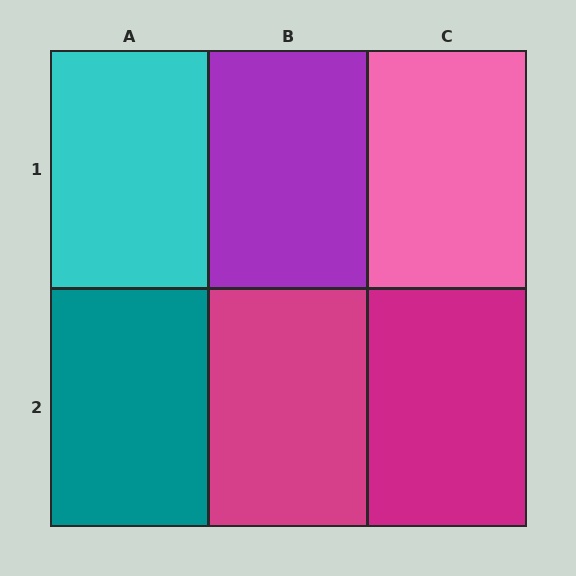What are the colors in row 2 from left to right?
Teal, magenta, magenta.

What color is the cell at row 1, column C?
Pink.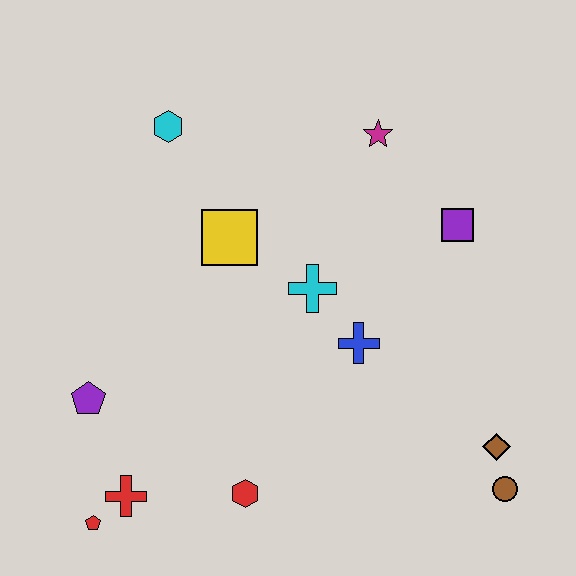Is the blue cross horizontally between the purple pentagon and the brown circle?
Yes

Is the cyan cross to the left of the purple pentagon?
No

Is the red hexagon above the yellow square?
No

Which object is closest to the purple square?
The magenta star is closest to the purple square.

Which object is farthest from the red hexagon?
The magenta star is farthest from the red hexagon.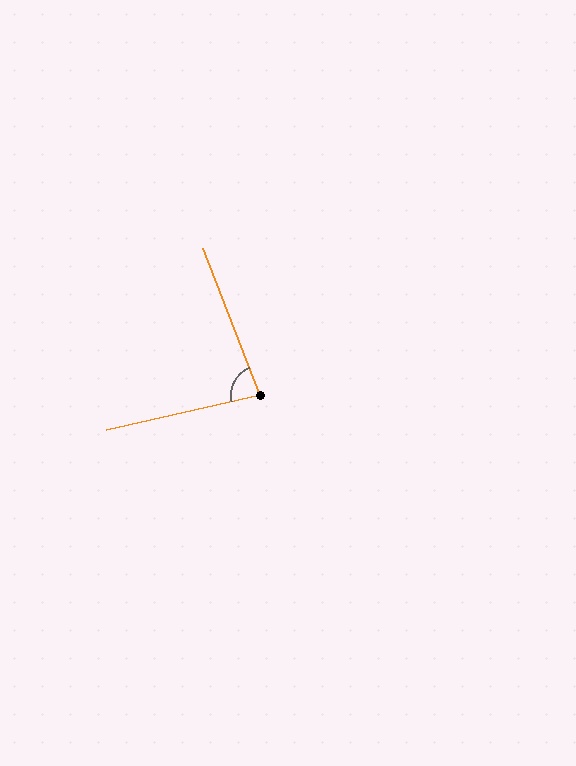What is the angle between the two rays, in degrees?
Approximately 82 degrees.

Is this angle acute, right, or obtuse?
It is acute.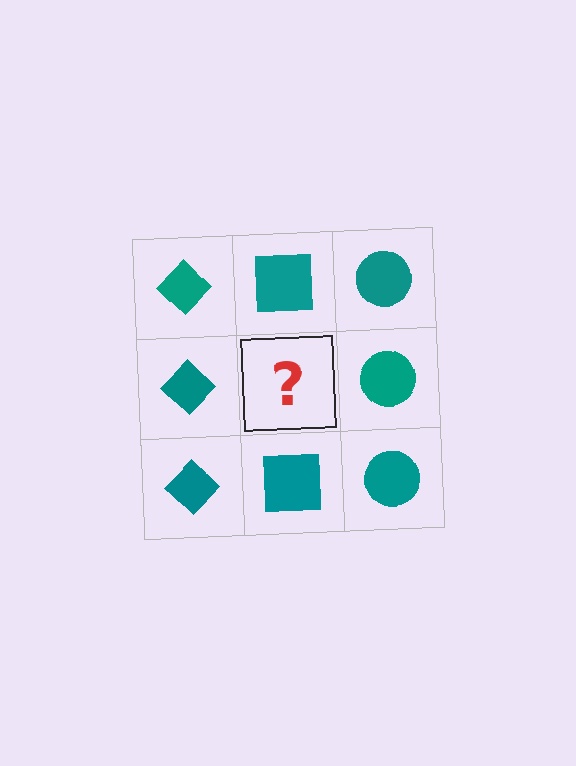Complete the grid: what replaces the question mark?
The question mark should be replaced with a teal square.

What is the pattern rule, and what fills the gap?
The rule is that each column has a consistent shape. The gap should be filled with a teal square.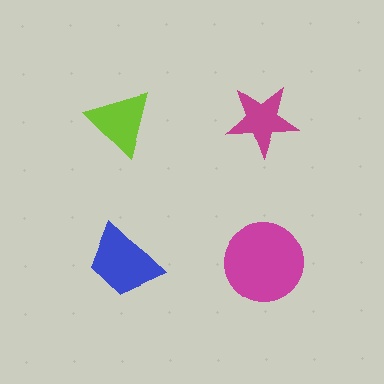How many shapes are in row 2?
2 shapes.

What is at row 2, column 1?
A blue trapezoid.